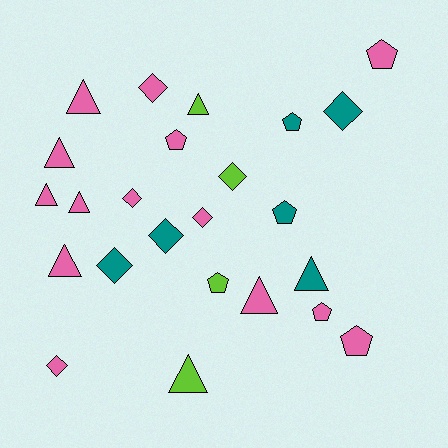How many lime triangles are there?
There are 2 lime triangles.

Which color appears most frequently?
Pink, with 14 objects.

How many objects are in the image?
There are 24 objects.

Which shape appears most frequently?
Triangle, with 9 objects.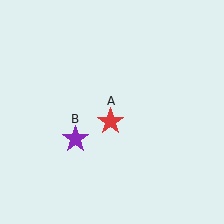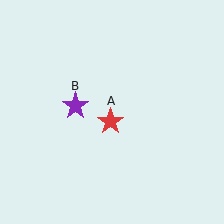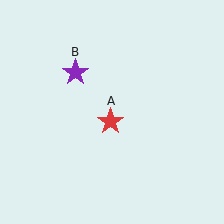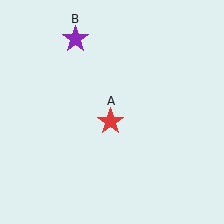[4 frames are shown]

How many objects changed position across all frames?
1 object changed position: purple star (object B).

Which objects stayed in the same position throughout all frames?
Red star (object A) remained stationary.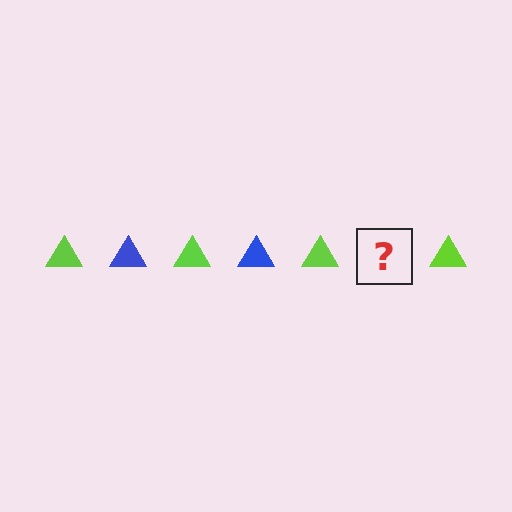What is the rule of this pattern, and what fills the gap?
The rule is that the pattern cycles through lime, blue triangles. The gap should be filled with a blue triangle.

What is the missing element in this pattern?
The missing element is a blue triangle.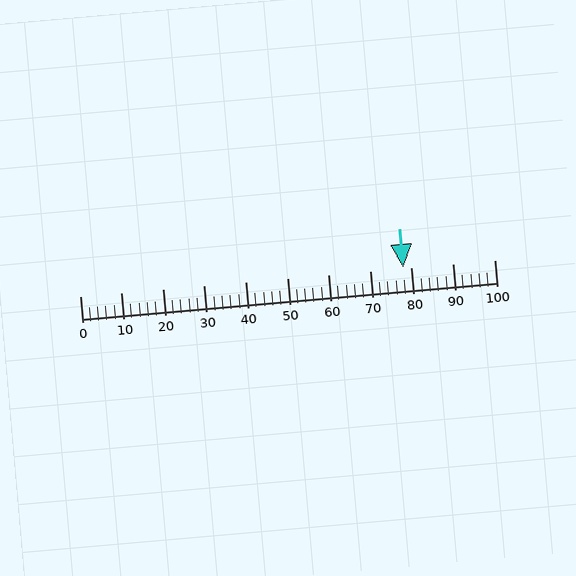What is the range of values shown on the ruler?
The ruler shows values from 0 to 100.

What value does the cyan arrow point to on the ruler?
The cyan arrow points to approximately 78.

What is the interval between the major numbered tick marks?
The major tick marks are spaced 10 units apart.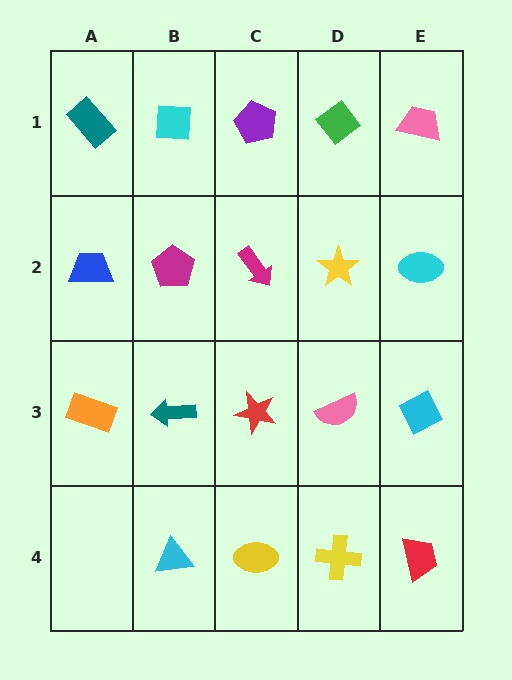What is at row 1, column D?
A green diamond.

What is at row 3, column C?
A red star.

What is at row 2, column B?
A magenta pentagon.